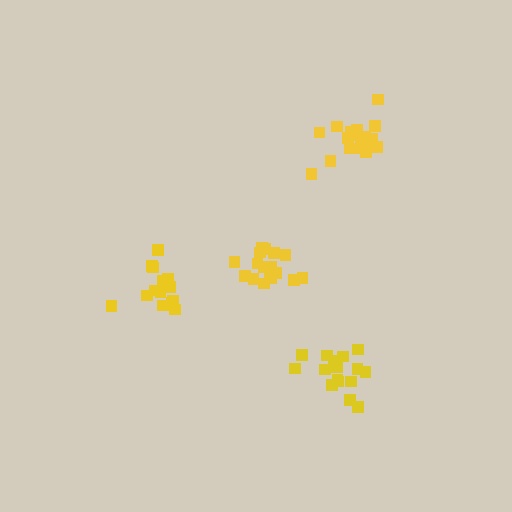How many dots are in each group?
Group 1: 18 dots, Group 2: 14 dots, Group 3: 17 dots, Group 4: 17 dots (66 total).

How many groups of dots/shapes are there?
There are 4 groups.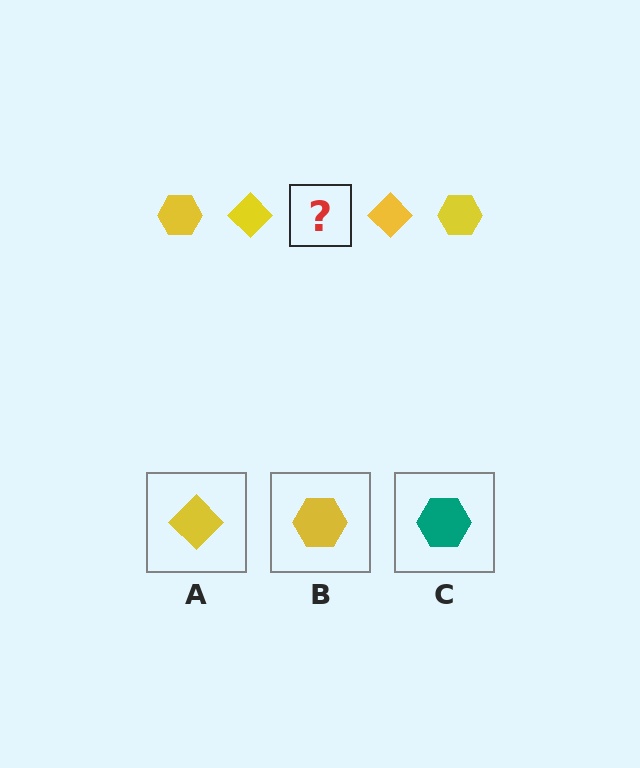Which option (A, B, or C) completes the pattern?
B.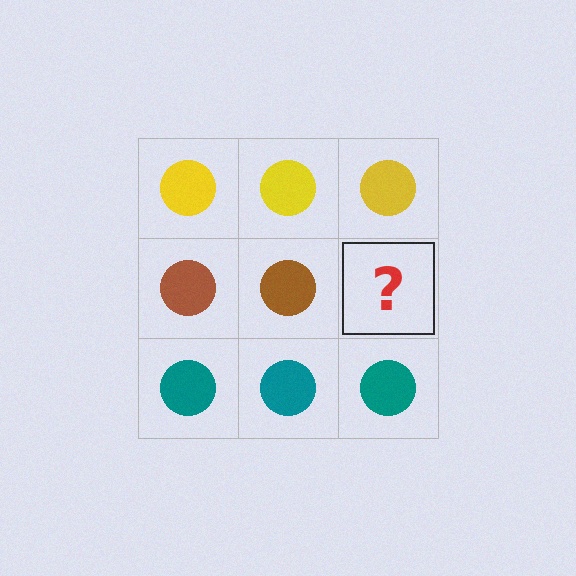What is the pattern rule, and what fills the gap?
The rule is that each row has a consistent color. The gap should be filled with a brown circle.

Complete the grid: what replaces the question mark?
The question mark should be replaced with a brown circle.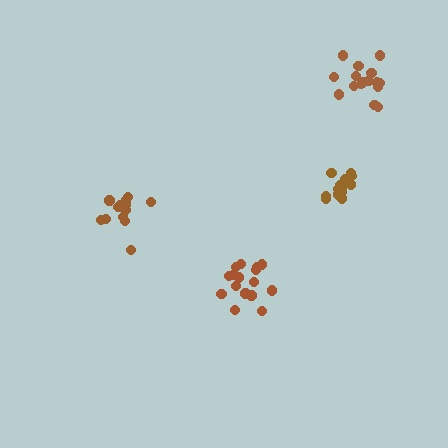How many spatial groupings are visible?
There are 4 spatial groupings.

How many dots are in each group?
Group 1: 16 dots, Group 2: 17 dots, Group 3: 14 dots, Group 4: 13 dots (60 total).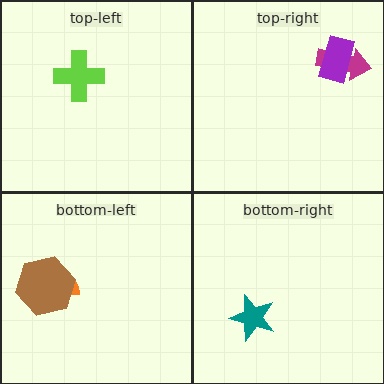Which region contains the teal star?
The bottom-right region.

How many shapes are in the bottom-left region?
2.